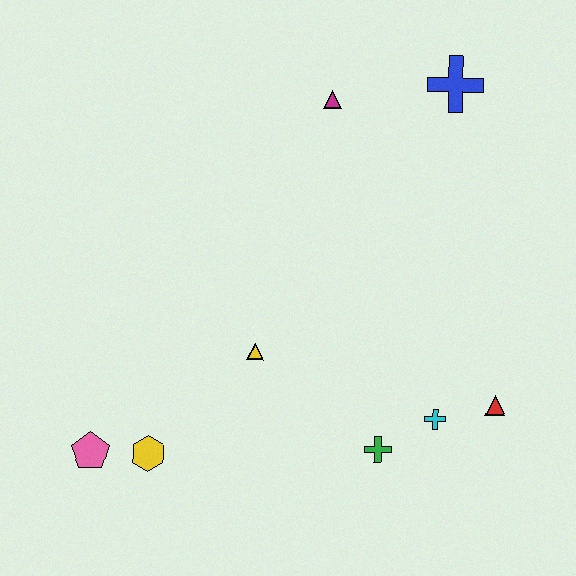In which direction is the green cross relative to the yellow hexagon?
The green cross is to the right of the yellow hexagon.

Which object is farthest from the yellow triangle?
The blue cross is farthest from the yellow triangle.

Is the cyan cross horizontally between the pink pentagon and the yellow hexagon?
No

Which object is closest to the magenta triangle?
The blue cross is closest to the magenta triangle.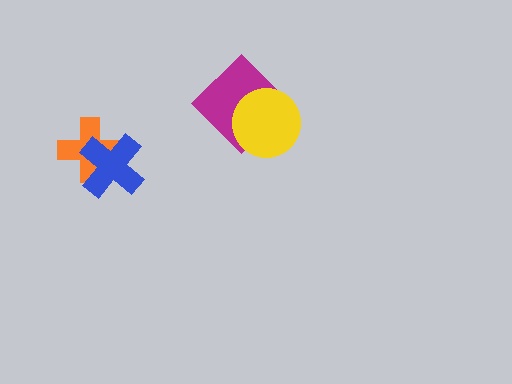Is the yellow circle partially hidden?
No, no other shape covers it.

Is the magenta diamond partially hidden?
Yes, it is partially covered by another shape.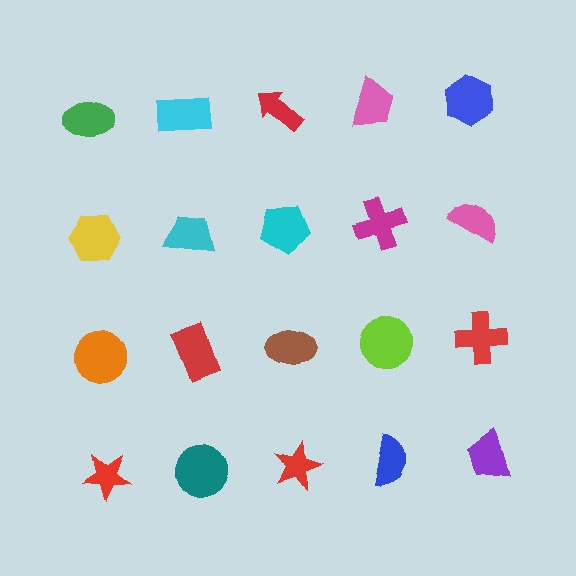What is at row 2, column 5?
A pink semicircle.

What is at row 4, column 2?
A teal circle.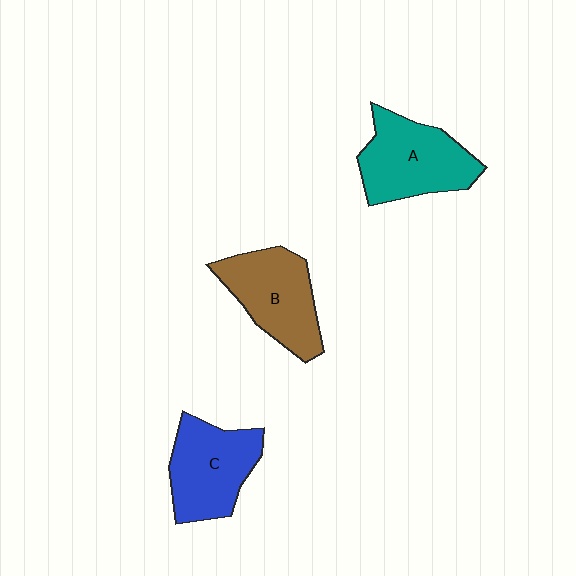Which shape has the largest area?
Shape A (teal).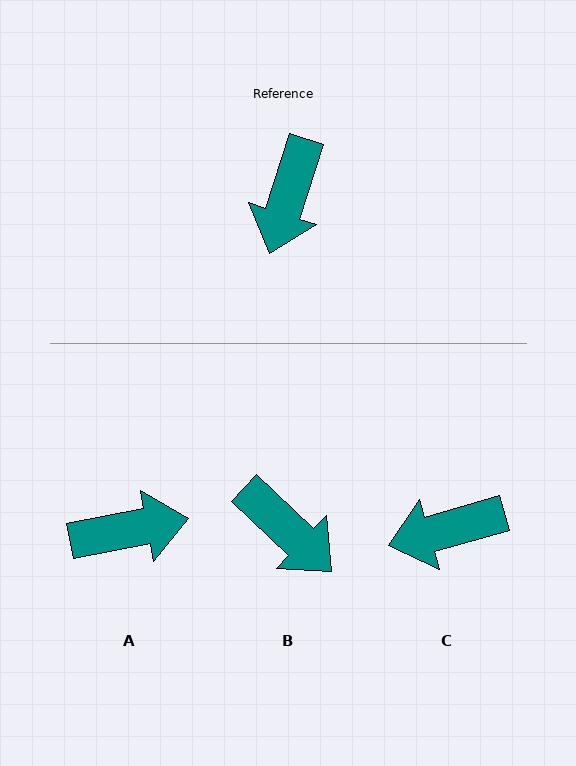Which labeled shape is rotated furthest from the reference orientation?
A, about 119 degrees away.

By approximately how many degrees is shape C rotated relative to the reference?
Approximately 56 degrees clockwise.